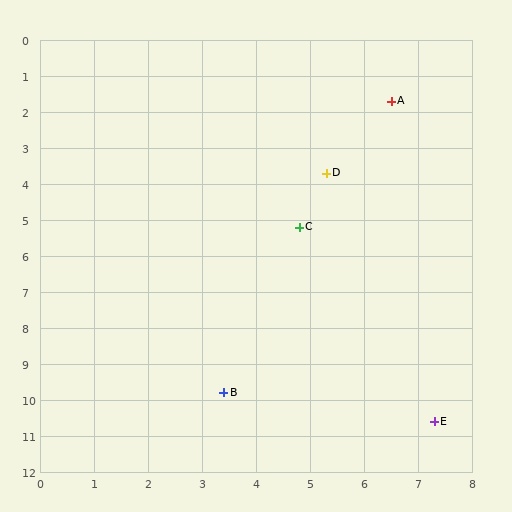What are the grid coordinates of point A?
Point A is at approximately (6.5, 1.7).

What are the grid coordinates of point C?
Point C is at approximately (4.8, 5.2).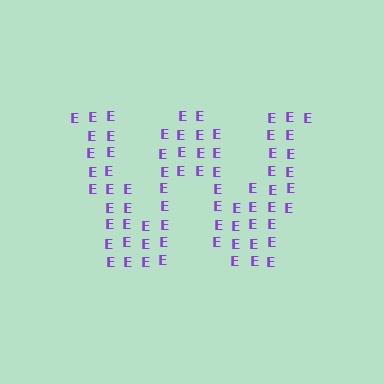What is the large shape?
The large shape is the letter W.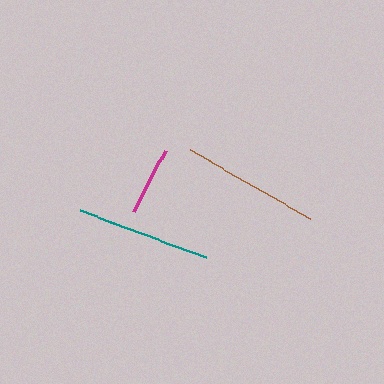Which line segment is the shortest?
The magenta line is the shortest at approximately 69 pixels.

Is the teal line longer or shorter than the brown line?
The brown line is longer than the teal line.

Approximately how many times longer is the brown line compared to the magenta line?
The brown line is approximately 2.0 times the length of the magenta line.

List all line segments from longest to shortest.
From longest to shortest: brown, teal, magenta.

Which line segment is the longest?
The brown line is the longest at approximately 139 pixels.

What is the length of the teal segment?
The teal segment is approximately 135 pixels long.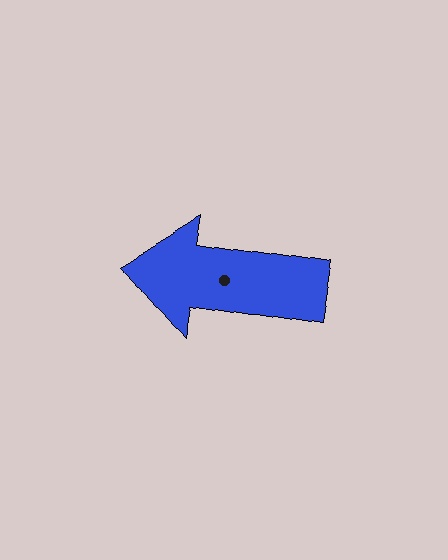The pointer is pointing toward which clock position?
Roughly 9 o'clock.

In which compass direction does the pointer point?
West.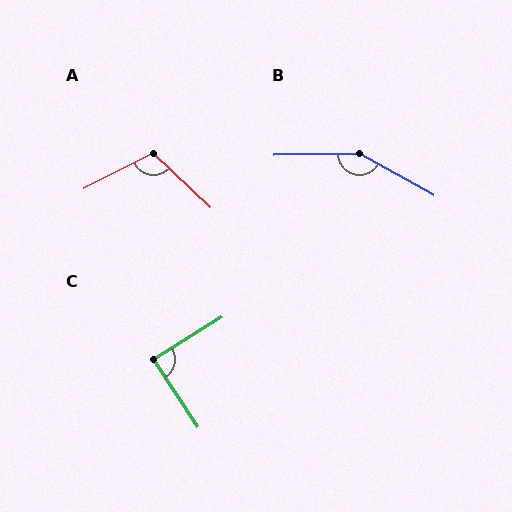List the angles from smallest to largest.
C (89°), A (109°), B (150°).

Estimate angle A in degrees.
Approximately 109 degrees.